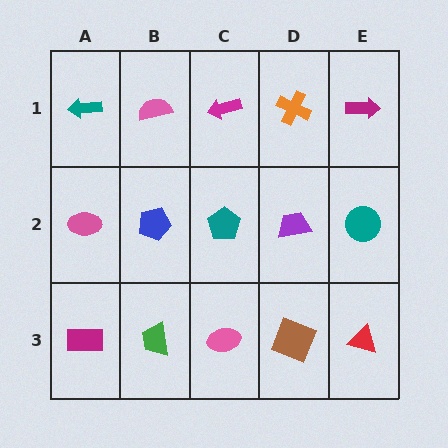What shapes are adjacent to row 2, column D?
An orange cross (row 1, column D), a brown square (row 3, column D), a teal pentagon (row 2, column C), a teal circle (row 2, column E).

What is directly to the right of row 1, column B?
A magenta arrow.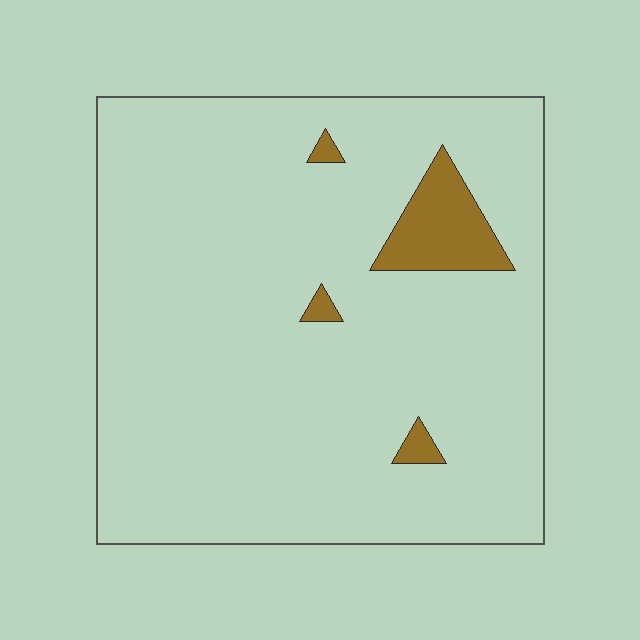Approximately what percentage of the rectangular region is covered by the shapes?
Approximately 5%.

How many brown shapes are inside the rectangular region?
4.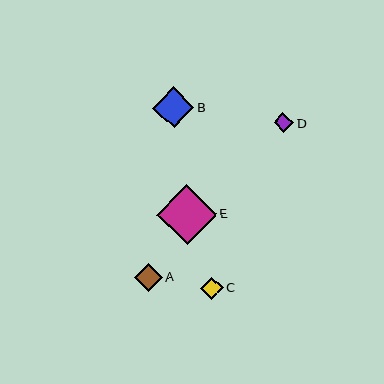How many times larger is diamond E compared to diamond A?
Diamond E is approximately 2.1 times the size of diamond A.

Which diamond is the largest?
Diamond E is the largest with a size of approximately 59 pixels.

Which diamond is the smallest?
Diamond D is the smallest with a size of approximately 19 pixels.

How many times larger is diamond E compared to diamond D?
Diamond E is approximately 3.1 times the size of diamond D.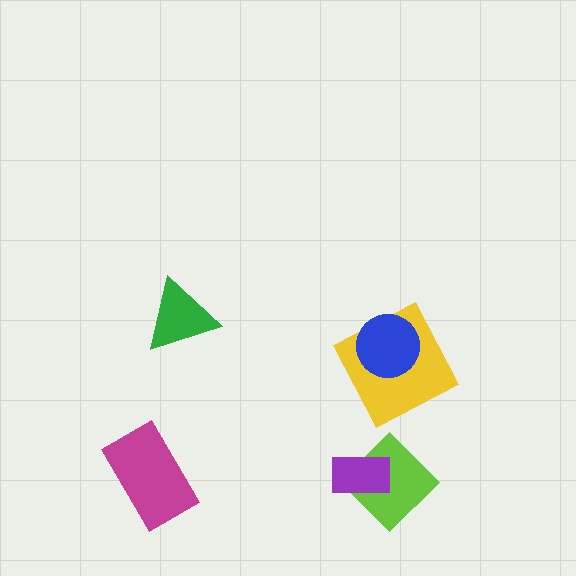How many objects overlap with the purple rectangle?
1 object overlaps with the purple rectangle.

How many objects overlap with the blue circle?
1 object overlaps with the blue circle.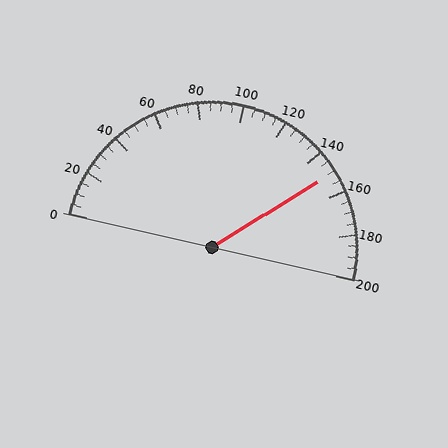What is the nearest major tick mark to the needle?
The nearest major tick mark is 160.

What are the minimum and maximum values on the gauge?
The gauge ranges from 0 to 200.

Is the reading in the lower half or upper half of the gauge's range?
The reading is in the upper half of the range (0 to 200).